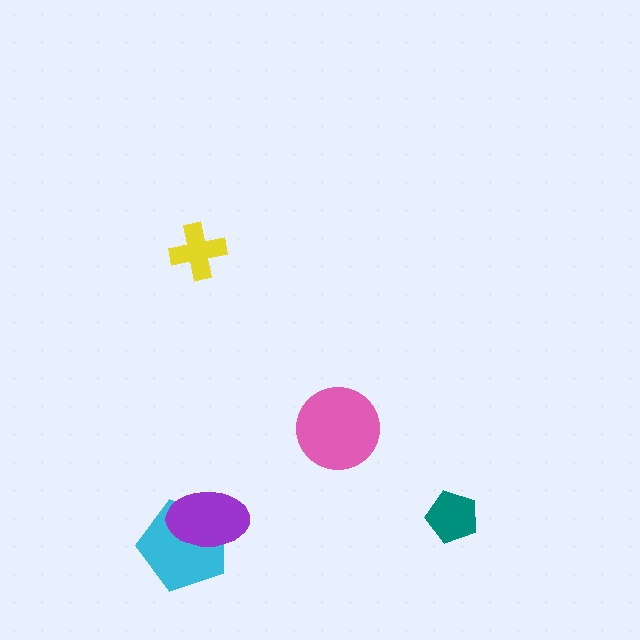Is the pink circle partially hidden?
No, no other shape covers it.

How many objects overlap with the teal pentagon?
0 objects overlap with the teal pentagon.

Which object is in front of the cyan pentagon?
The purple ellipse is in front of the cyan pentagon.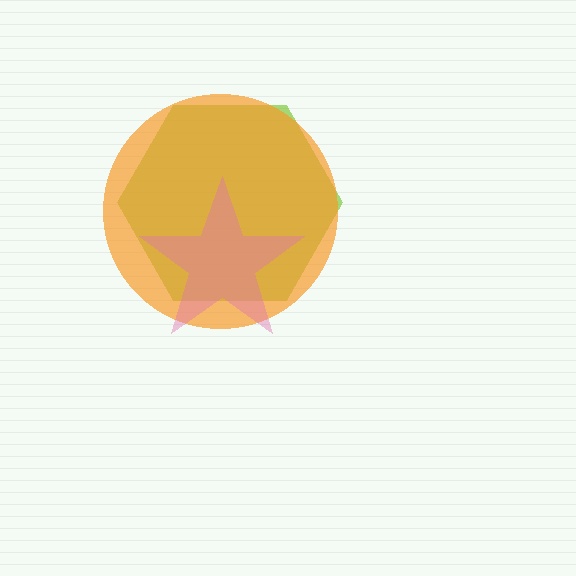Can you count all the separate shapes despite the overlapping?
Yes, there are 3 separate shapes.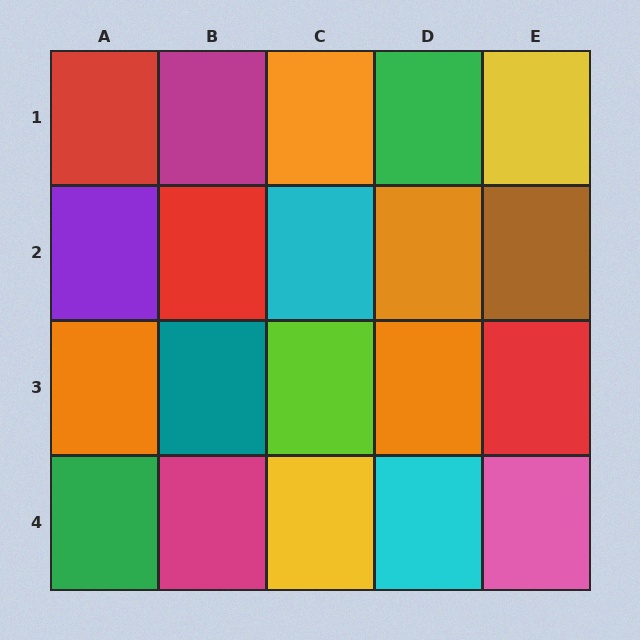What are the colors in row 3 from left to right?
Orange, teal, lime, orange, red.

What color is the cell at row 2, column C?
Cyan.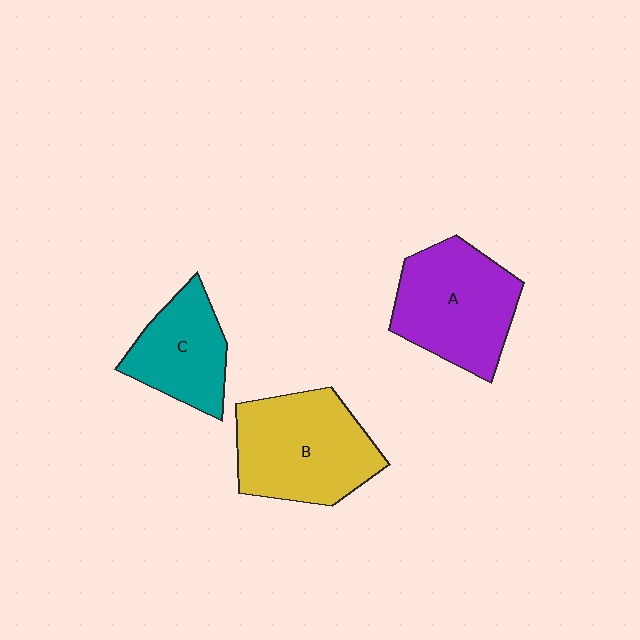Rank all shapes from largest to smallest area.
From largest to smallest: B (yellow), A (purple), C (teal).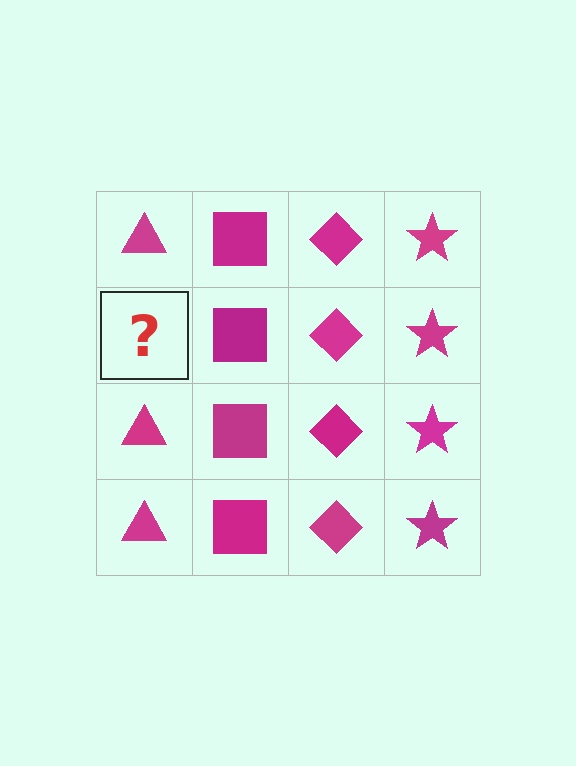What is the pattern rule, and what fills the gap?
The rule is that each column has a consistent shape. The gap should be filled with a magenta triangle.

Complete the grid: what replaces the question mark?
The question mark should be replaced with a magenta triangle.